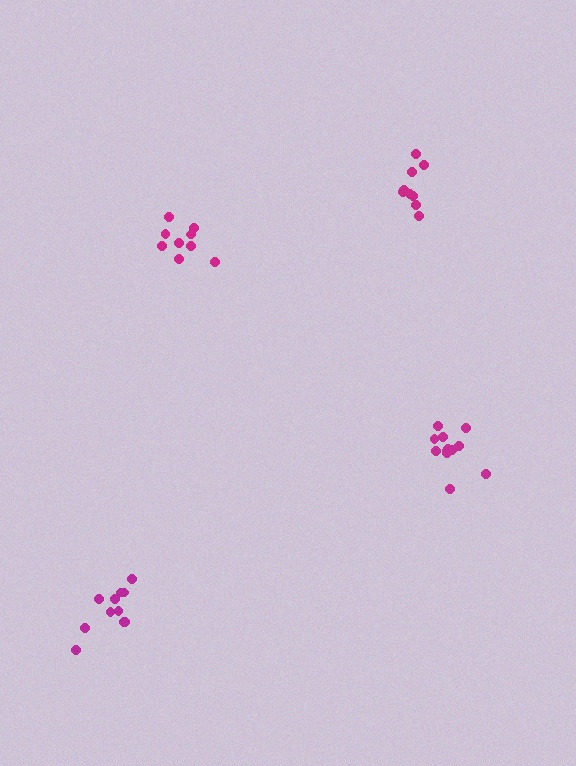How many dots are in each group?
Group 1: 9 dots, Group 2: 9 dots, Group 3: 13 dots, Group 4: 11 dots (42 total).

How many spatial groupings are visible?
There are 4 spatial groupings.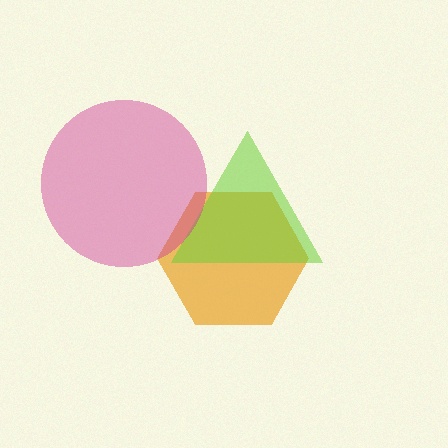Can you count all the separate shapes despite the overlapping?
Yes, there are 3 separate shapes.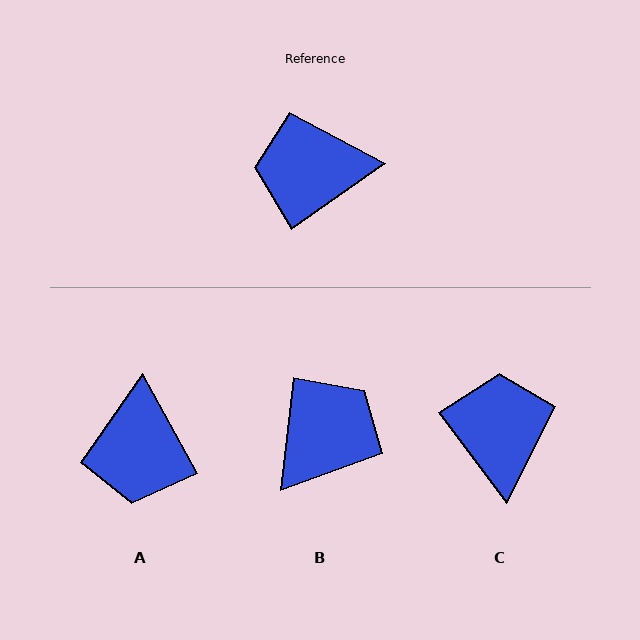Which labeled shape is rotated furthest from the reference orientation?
B, about 132 degrees away.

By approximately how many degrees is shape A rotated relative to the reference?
Approximately 84 degrees counter-clockwise.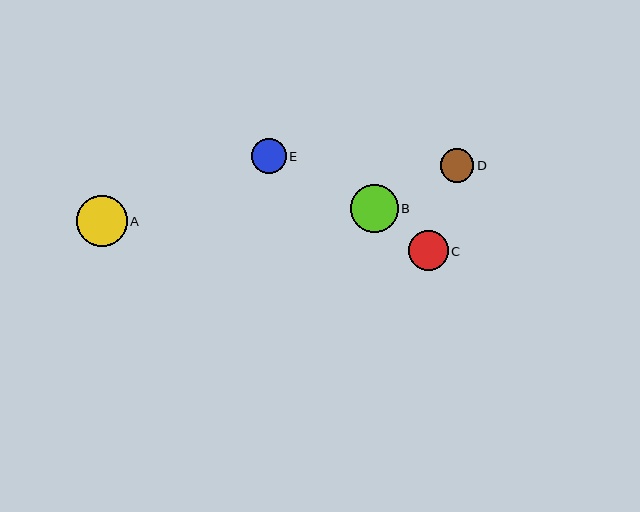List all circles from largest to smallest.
From largest to smallest: A, B, C, E, D.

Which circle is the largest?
Circle A is the largest with a size of approximately 51 pixels.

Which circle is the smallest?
Circle D is the smallest with a size of approximately 33 pixels.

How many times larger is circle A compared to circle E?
Circle A is approximately 1.4 times the size of circle E.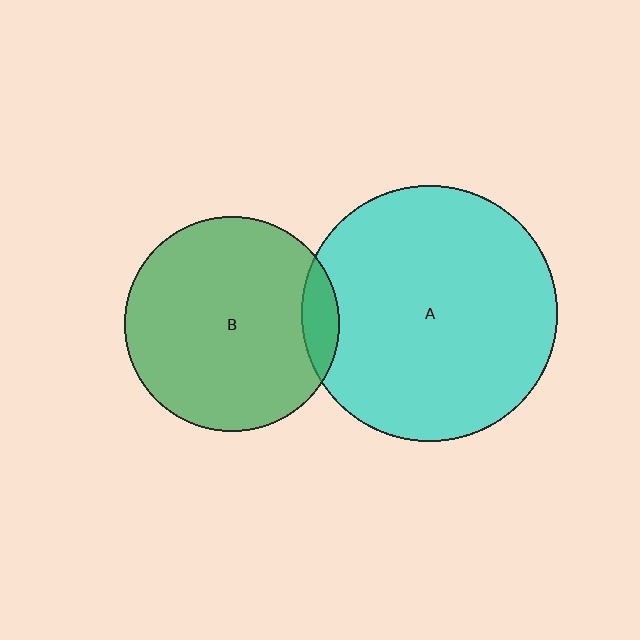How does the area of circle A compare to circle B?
Approximately 1.4 times.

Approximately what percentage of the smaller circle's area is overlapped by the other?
Approximately 10%.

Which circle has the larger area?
Circle A (cyan).